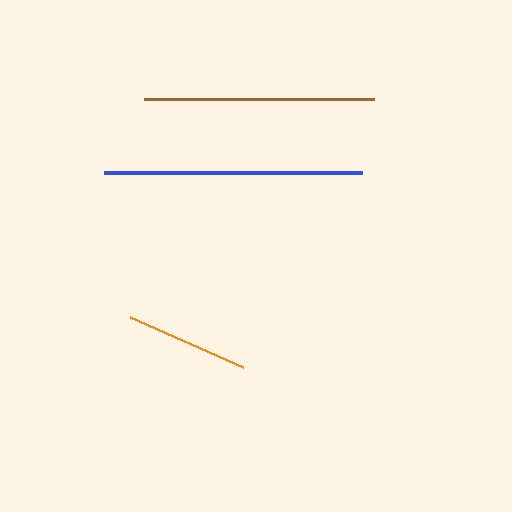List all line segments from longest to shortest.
From longest to shortest: blue, brown, orange.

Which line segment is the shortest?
The orange line is the shortest at approximately 123 pixels.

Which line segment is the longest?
The blue line is the longest at approximately 258 pixels.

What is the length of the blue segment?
The blue segment is approximately 258 pixels long.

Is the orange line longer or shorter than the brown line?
The brown line is longer than the orange line.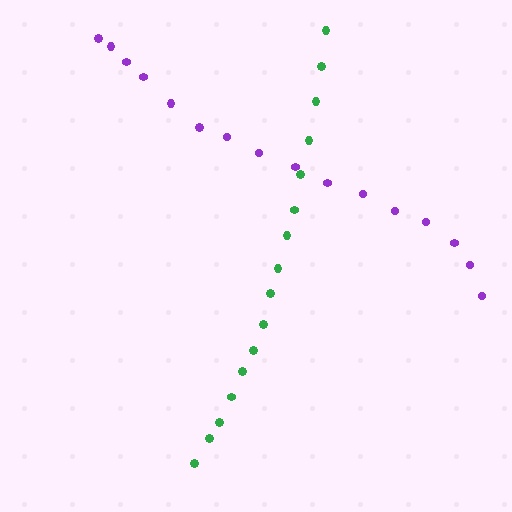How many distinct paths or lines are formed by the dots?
There are 2 distinct paths.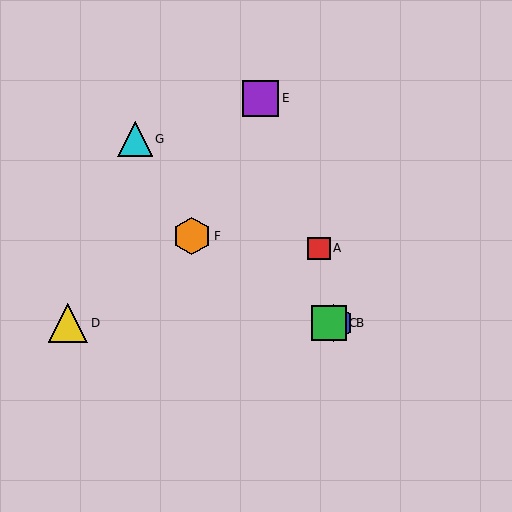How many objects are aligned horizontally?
3 objects (B, C, D) are aligned horizontally.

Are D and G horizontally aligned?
No, D is at y≈323 and G is at y≈139.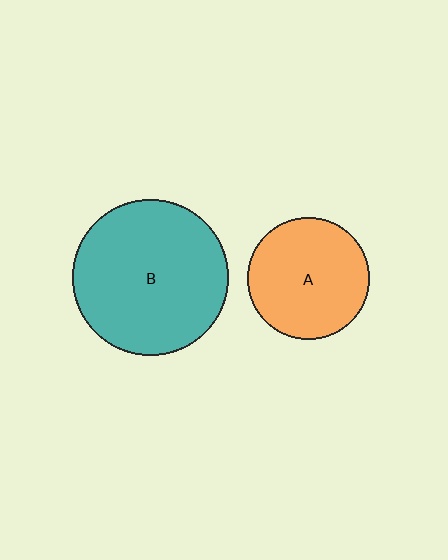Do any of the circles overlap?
No, none of the circles overlap.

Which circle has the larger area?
Circle B (teal).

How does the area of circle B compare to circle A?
Approximately 1.6 times.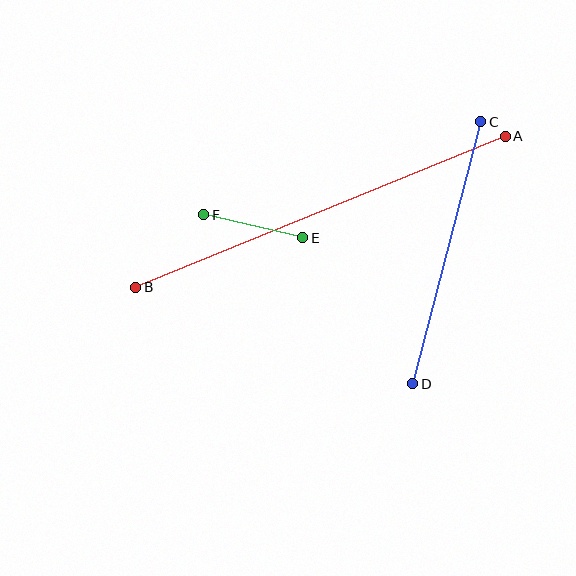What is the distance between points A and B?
The distance is approximately 399 pixels.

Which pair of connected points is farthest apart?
Points A and B are farthest apart.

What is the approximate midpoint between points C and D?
The midpoint is at approximately (447, 253) pixels.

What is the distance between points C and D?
The distance is approximately 271 pixels.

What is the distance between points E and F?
The distance is approximately 102 pixels.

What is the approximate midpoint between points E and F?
The midpoint is at approximately (253, 226) pixels.